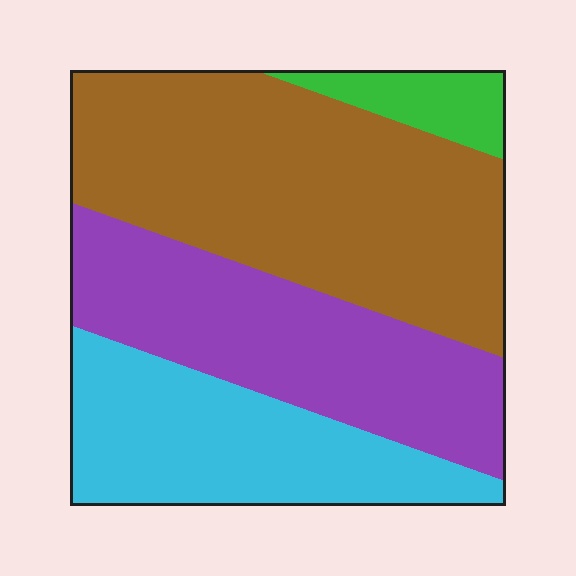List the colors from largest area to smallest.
From largest to smallest: brown, purple, cyan, green.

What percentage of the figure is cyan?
Cyan takes up between a sixth and a third of the figure.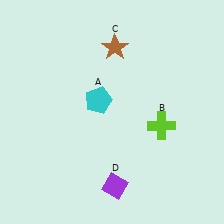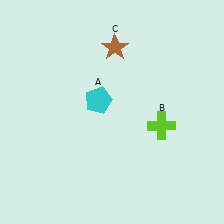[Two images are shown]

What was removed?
The purple diamond (D) was removed in Image 2.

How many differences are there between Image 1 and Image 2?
There is 1 difference between the two images.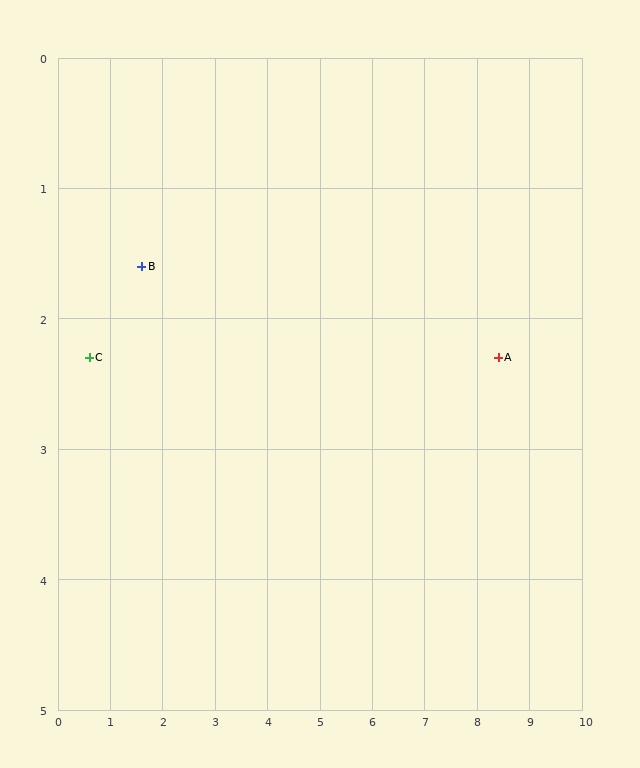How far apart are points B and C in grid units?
Points B and C are about 1.2 grid units apart.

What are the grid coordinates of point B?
Point B is at approximately (1.6, 1.6).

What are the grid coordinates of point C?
Point C is at approximately (0.6, 2.3).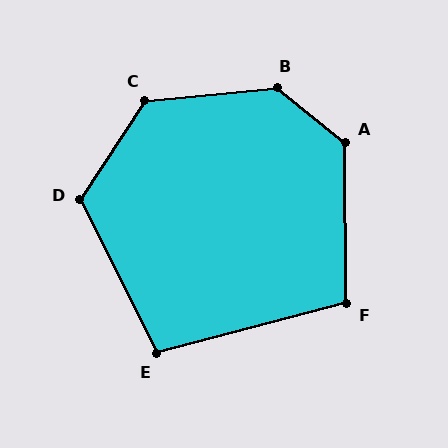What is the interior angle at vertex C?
Approximately 129 degrees (obtuse).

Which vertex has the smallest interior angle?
E, at approximately 102 degrees.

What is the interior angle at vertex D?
Approximately 120 degrees (obtuse).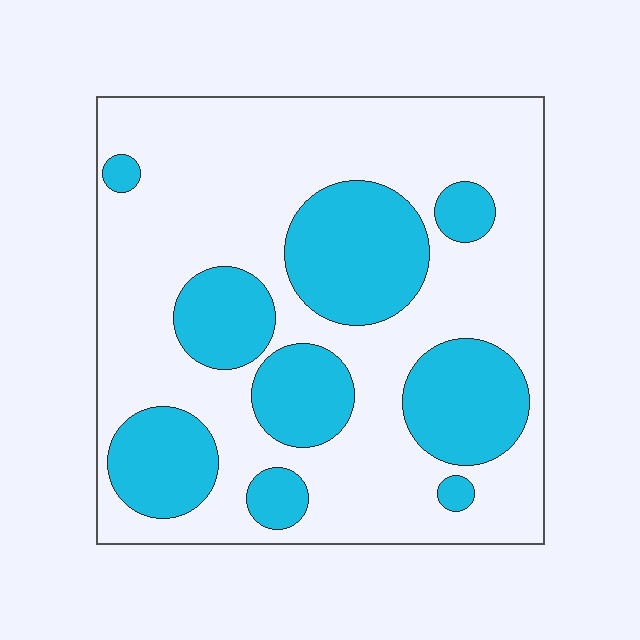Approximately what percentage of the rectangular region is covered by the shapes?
Approximately 30%.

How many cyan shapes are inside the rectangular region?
9.